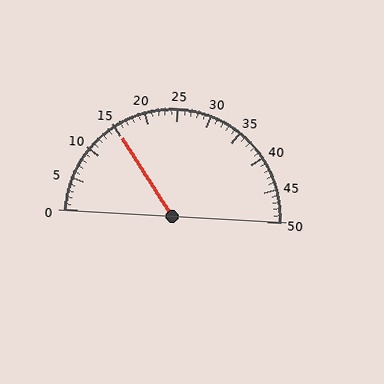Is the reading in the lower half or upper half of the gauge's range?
The reading is in the lower half of the range (0 to 50).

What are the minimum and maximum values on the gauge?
The gauge ranges from 0 to 50.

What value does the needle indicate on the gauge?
The needle indicates approximately 15.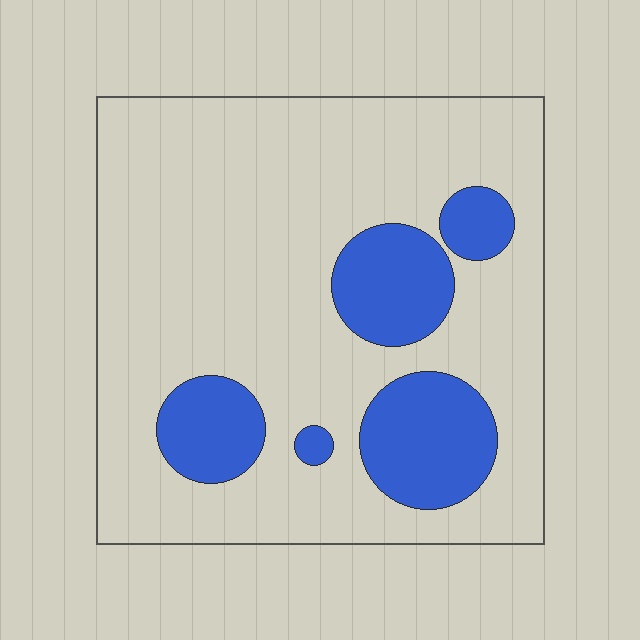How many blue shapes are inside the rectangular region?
5.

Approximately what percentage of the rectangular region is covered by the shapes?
Approximately 20%.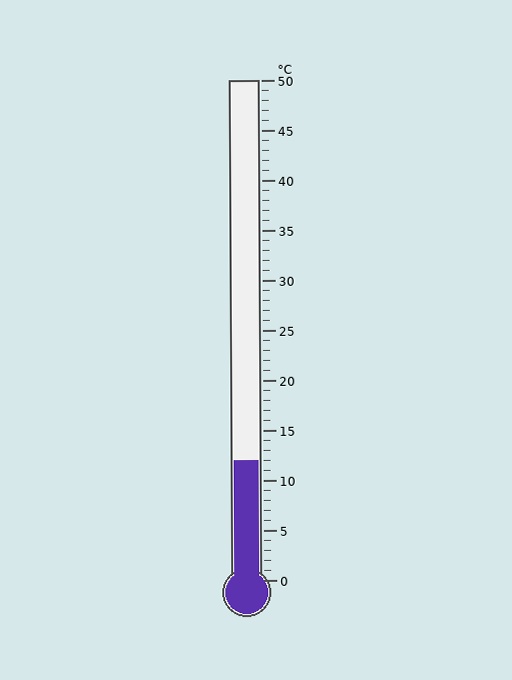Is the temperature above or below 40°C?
The temperature is below 40°C.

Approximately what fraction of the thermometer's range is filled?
The thermometer is filled to approximately 25% of its range.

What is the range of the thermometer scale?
The thermometer scale ranges from 0°C to 50°C.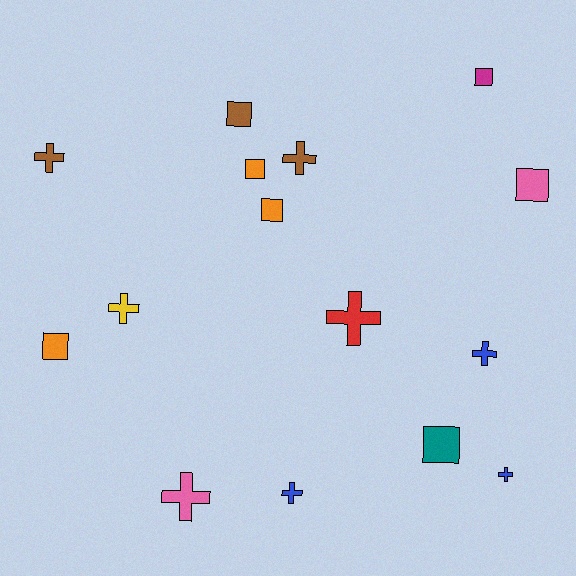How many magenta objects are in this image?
There is 1 magenta object.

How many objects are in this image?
There are 15 objects.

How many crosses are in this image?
There are 8 crosses.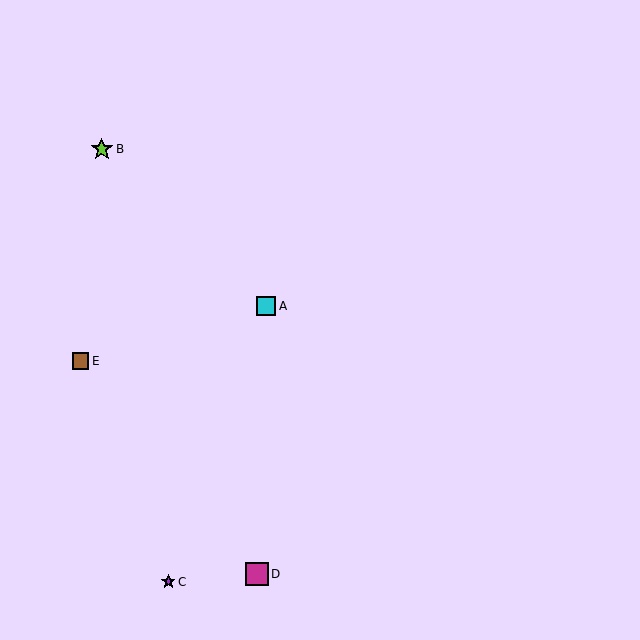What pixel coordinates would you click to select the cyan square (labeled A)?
Click at (266, 306) to select the cyan square A.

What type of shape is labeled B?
Shape B is a lime star.